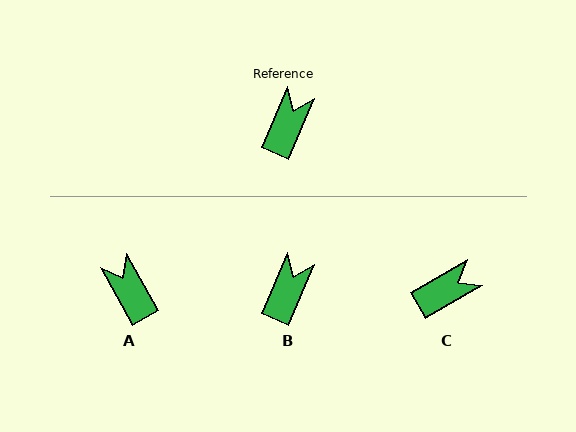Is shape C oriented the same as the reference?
No, it is off by about 36 degrees.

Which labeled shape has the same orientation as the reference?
B.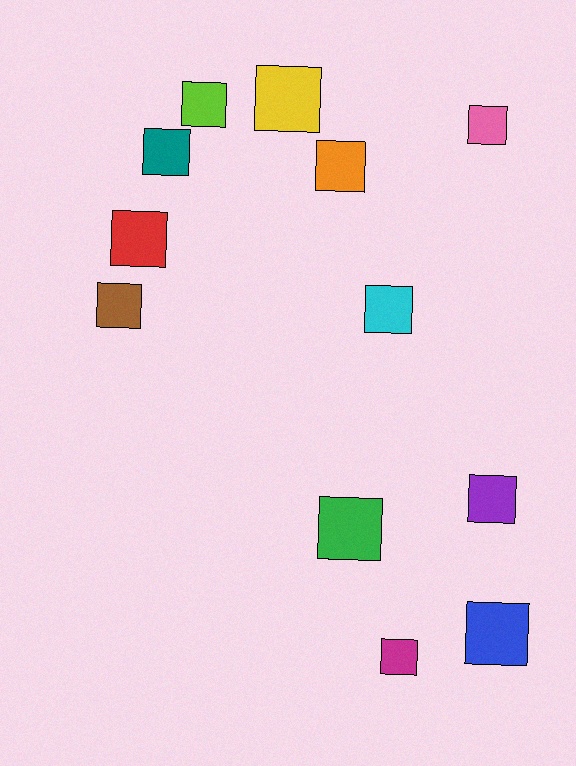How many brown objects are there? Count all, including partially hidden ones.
There is 1 brown object.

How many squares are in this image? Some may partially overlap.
There are 12 squares.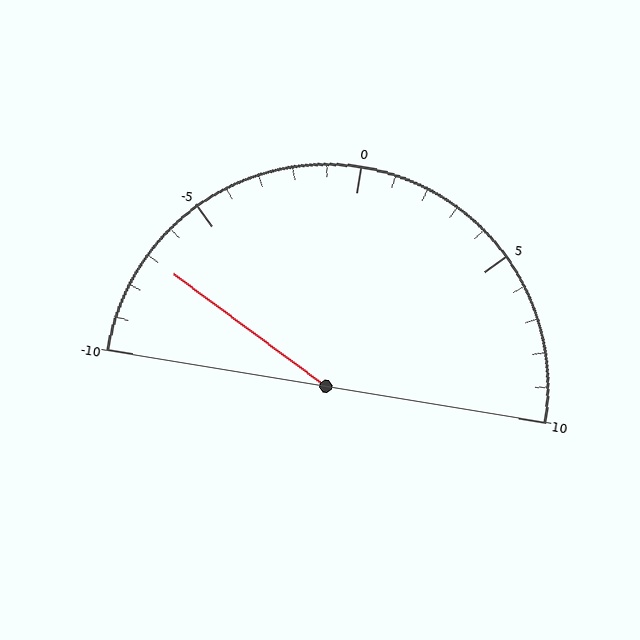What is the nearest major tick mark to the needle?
The nearest major tick mark is -5.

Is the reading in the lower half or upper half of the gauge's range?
The reading is in the lower half of the range (-10 to 10).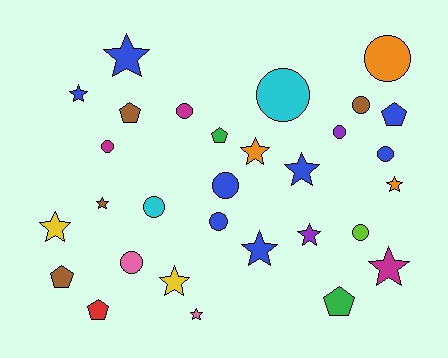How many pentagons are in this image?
There are 6 pentagons.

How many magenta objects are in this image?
There are 3 magenta objects.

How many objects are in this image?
There are 30 objects.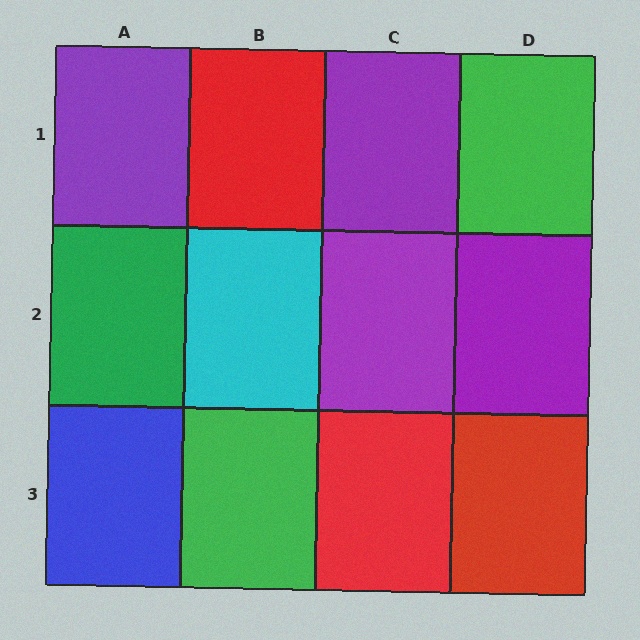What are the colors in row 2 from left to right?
Green, cyan, purple, purple.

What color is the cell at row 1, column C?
Purple.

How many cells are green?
3 cells are green.